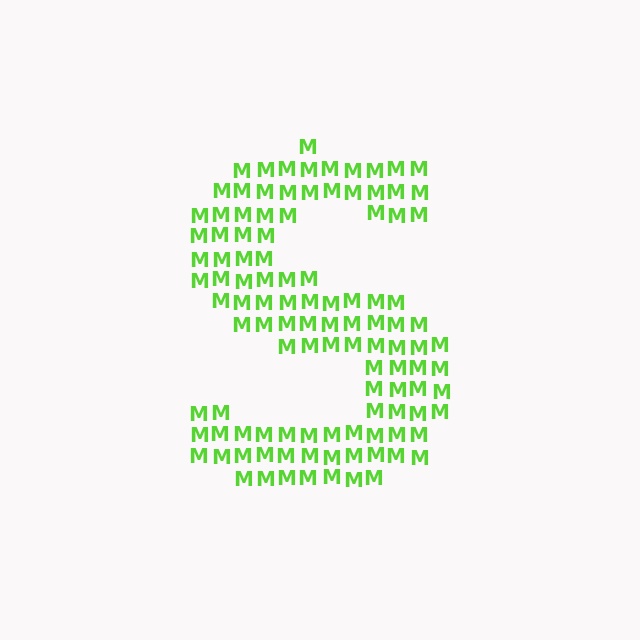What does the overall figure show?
The overall figure shows the letter S.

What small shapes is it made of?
It is made of small letter M's.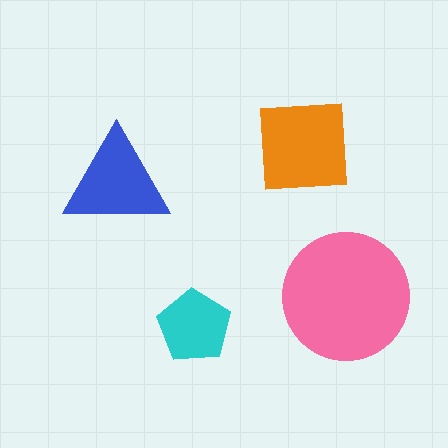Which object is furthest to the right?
The pink circle is rightmost.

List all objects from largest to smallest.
The pink circle, the orange square, the blue triangle, the cyan pentagon.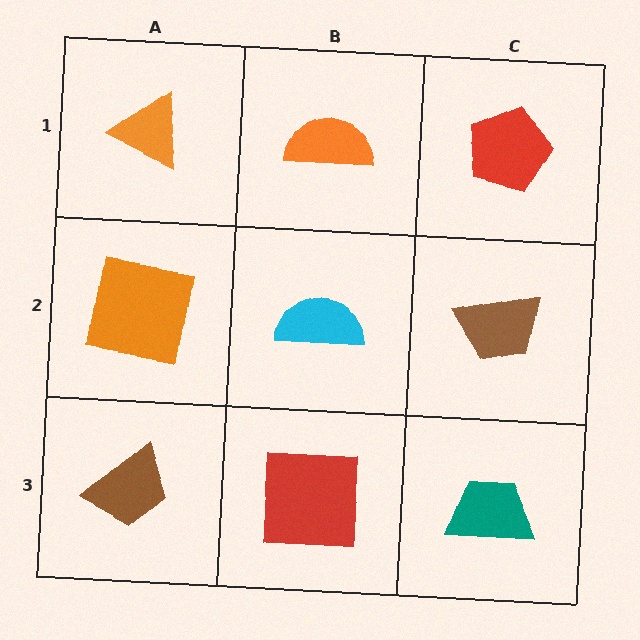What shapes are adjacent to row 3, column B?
A cyan semicircle (row 2, column B), a brown trapezoid (row 3, column A), a teal trapezoid (row 3, column C).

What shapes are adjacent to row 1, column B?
A cyan semicircle (row 2, column B), an orange triangle (row 1, column A), a red pentagon (row 1, column C).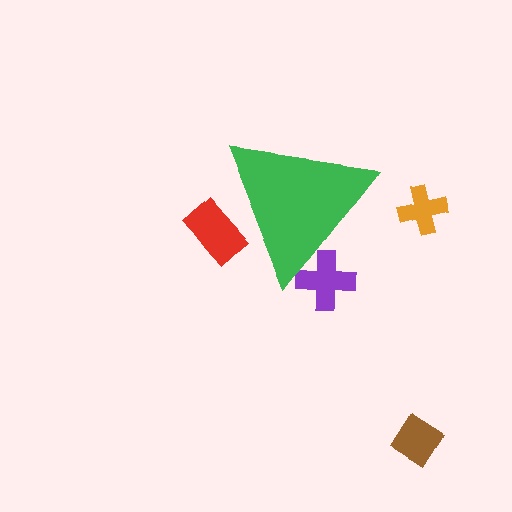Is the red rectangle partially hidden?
Yes, the red rectangle is partially hidden behind the green triangle.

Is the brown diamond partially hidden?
No, the brown diamond is fully visible.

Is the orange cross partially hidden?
No, the orange cross is fully visible.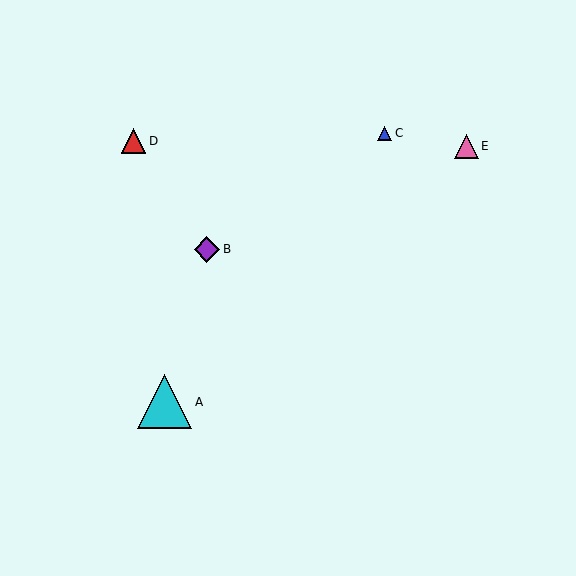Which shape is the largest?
The cyan triangle (labeled A) is the largest.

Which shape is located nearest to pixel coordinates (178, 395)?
The cyan triangle (labeled A) at (164, 402) is nearest to that location.